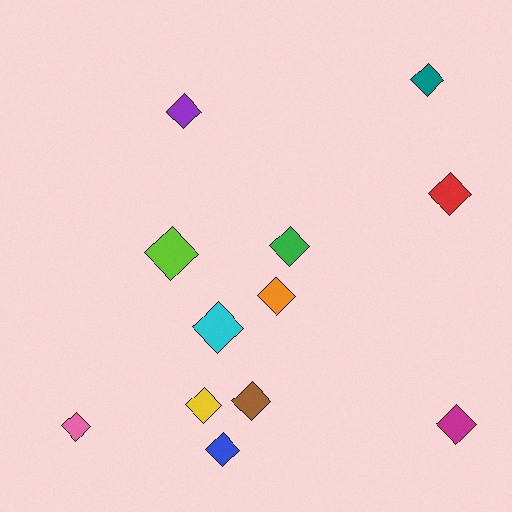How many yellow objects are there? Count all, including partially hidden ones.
There is 1 yellow object.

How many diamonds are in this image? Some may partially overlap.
There are 12 diamonds.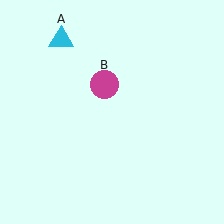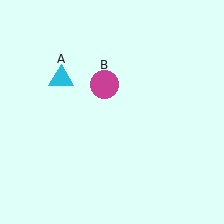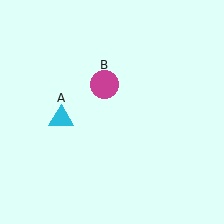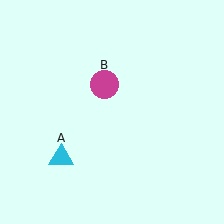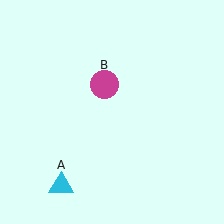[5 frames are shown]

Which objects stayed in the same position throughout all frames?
Magenta circle (object B) remained stationary.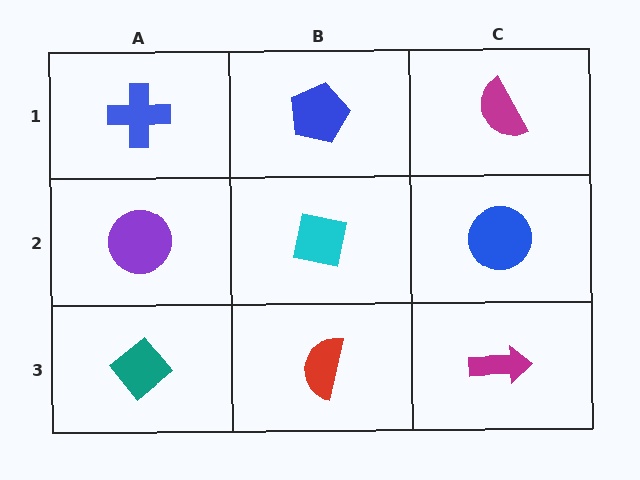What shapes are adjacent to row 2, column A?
A blue cross (row 1, column A), a teal diamond (row 3, column A), a cyan square (row 2, column B).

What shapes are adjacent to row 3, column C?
A blue circle (row 2, column C), a red semicircle (row 3, column B).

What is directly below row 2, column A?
A teal diamond.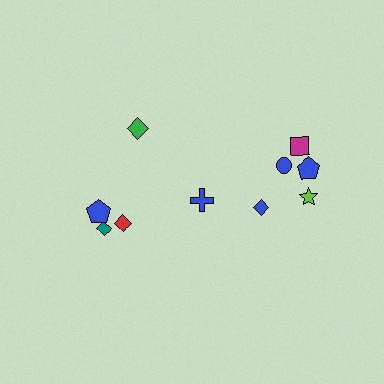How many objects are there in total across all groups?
There are 10 objects.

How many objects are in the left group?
There are 4 objects.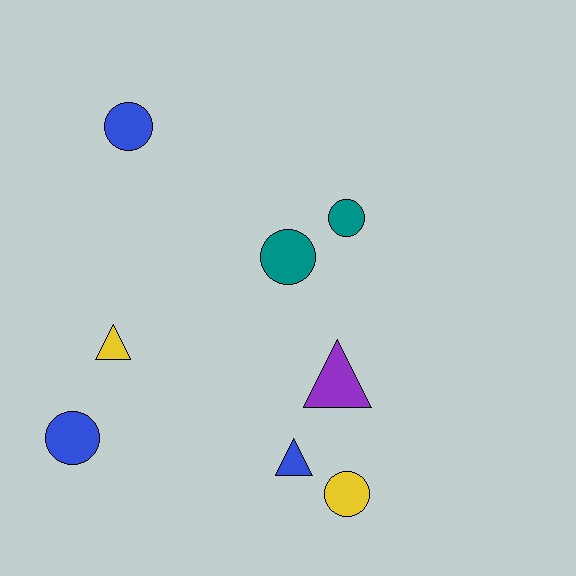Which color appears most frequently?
Blue, with 3 objects.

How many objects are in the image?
There are 8 objects.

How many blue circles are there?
There are 2 blue circles.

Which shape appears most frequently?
Circle, with 5 objects.